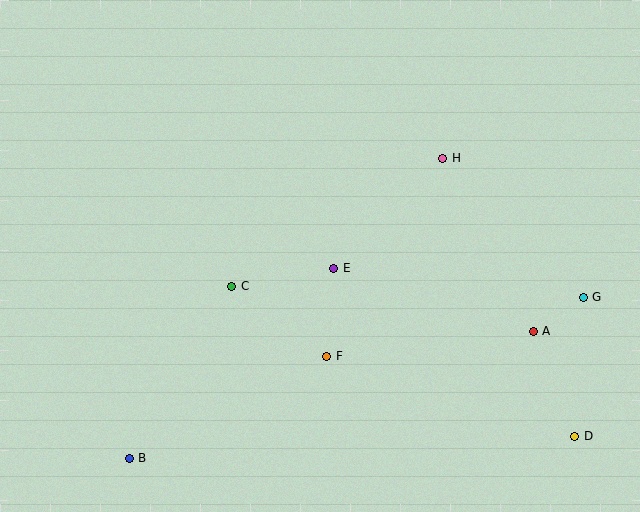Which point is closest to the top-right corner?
Point H is closest to the top-right corner.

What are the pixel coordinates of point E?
Point E is at (334, 268).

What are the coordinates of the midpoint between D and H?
The midpoint between D and H is at (509, 297).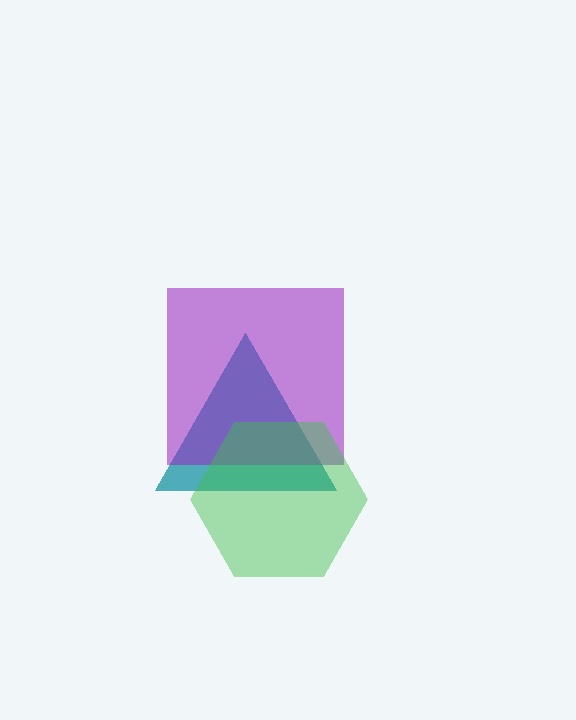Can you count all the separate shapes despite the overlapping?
Yes, there are 3 separate shapes.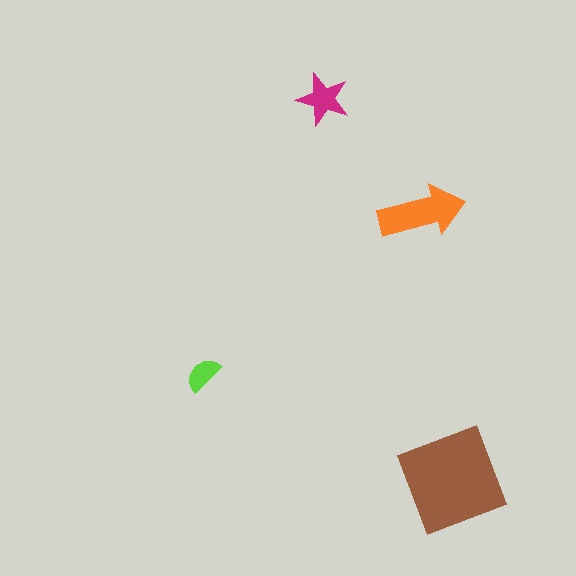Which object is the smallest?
The lime semicircle.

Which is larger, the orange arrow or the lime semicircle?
The orange arrow.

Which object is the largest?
The brown diamond.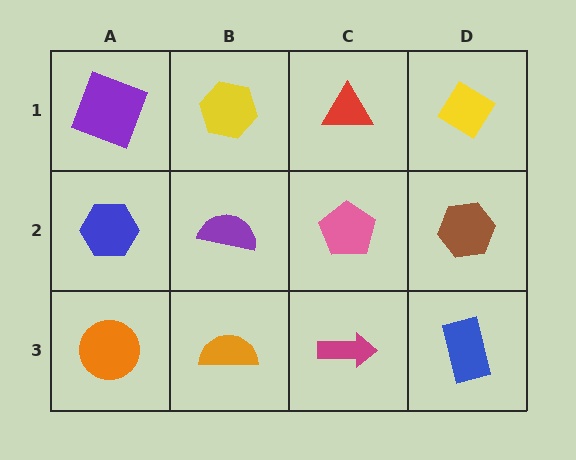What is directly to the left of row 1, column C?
A yellow hexagon.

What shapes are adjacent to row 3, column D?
A brown hexagon (row 2, column D), a magenta arrow (row 3, column C).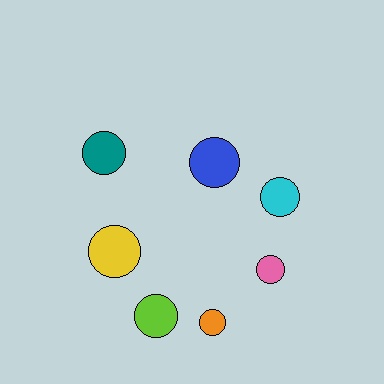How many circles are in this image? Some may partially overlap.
There are 7 circles.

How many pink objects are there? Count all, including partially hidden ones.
There is 1 pink object.